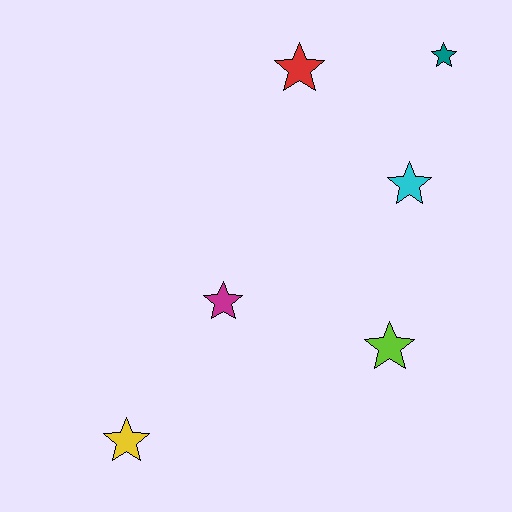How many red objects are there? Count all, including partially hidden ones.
There is 1 red object.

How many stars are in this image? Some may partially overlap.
There are 6 stars.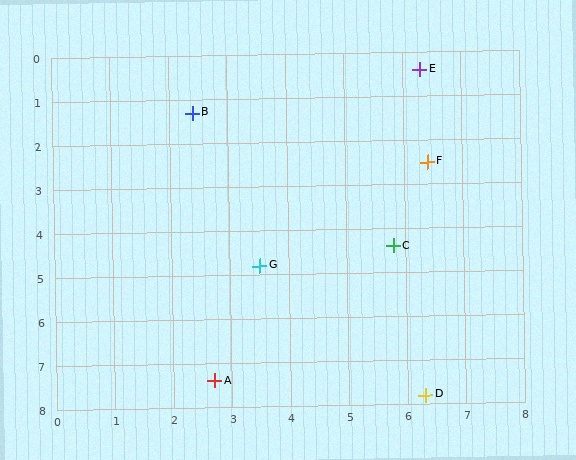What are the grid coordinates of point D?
Point D is at approximately (6.3, 7.8).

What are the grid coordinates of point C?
Point C is at approximately (5.8, 4.4).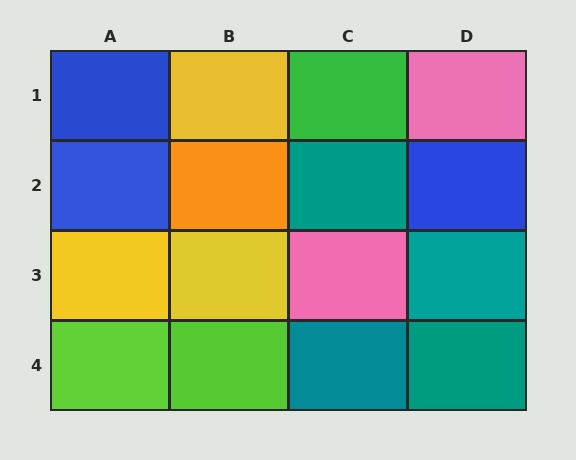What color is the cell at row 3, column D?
Teal.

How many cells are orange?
1 cell is orange.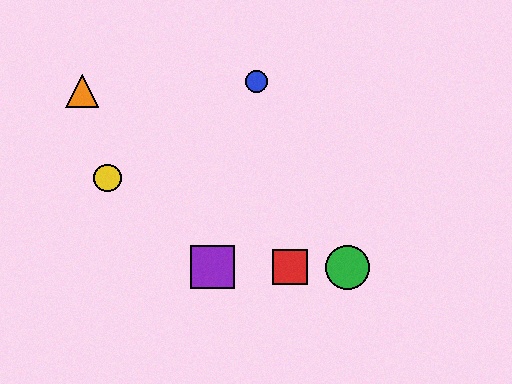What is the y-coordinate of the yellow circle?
The yellow circle is at y≈178.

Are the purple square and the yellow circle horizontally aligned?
No, the purple square is at y≈267 and the yellow circle is at y≈178.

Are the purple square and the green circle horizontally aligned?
Yes, both are at y≈267.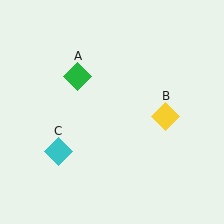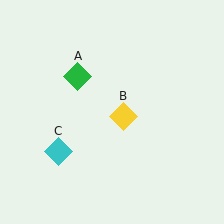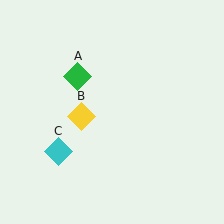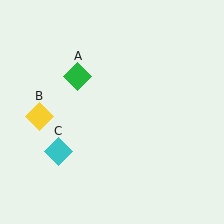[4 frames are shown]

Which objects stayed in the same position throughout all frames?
Green diamond (object A) and cyan diamond (object C) remained stationary.